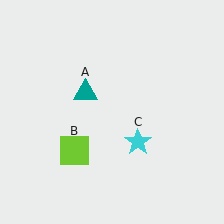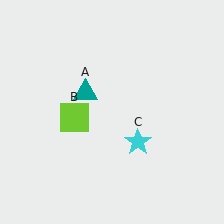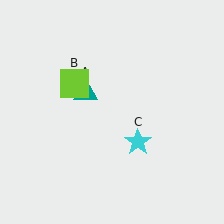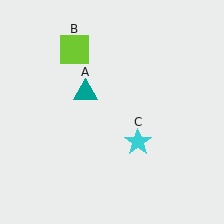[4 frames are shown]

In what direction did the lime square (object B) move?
The lime square (object B) moved up.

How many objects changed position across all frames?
1 object changed position: lime square (object B).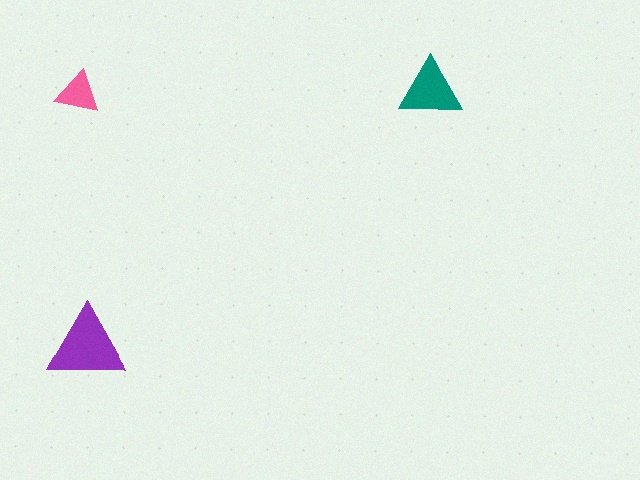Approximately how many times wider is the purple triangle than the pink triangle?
About 2 times wider.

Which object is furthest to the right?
The teal triangle is rightmost.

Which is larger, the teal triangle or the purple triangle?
The purple one.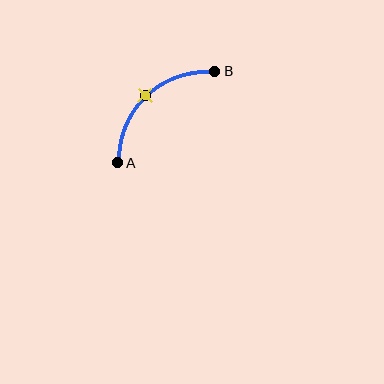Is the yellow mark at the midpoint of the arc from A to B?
Yes. The yellow mark lies on the arc at equal arc-length from both A and B — it is the arc midpoint.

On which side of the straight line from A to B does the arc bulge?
The arc bulges above and to the left of the straight line connecting A and B.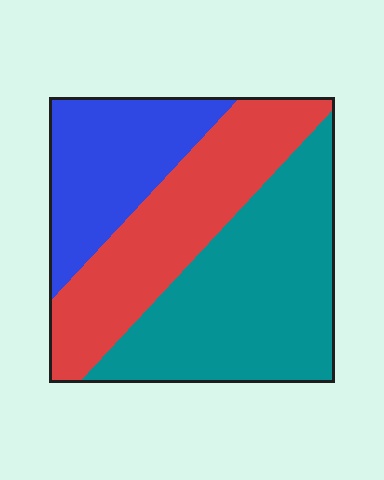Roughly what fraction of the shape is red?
Red takes up between a sixth and a third of the shape.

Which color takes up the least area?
Blue, at roughly 25%.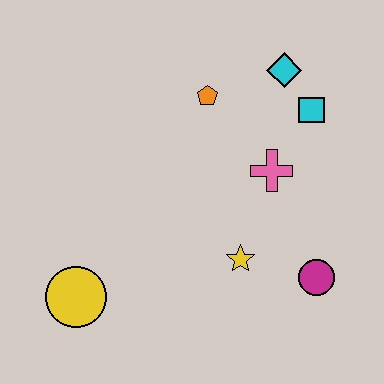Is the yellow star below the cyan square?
Yes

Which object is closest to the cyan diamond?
The cyan square is closest to the cyan diamond.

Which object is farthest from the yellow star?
The cyan diamond is farthest from the yellow star.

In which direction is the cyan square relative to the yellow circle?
The cyan square is to the right of the yellow circle.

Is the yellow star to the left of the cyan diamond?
Yes